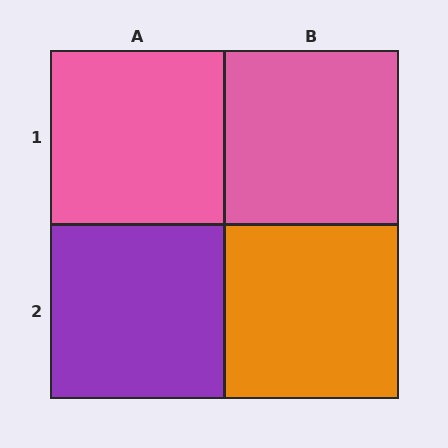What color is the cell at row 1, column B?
Pink.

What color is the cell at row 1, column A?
Pink.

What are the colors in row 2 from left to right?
Purple, orange.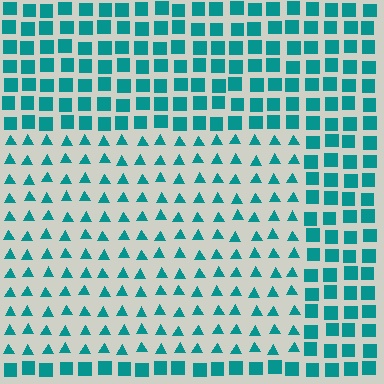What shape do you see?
I see a rectangle.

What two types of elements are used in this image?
The image uses triangles inside the rectangle region and squares outside it.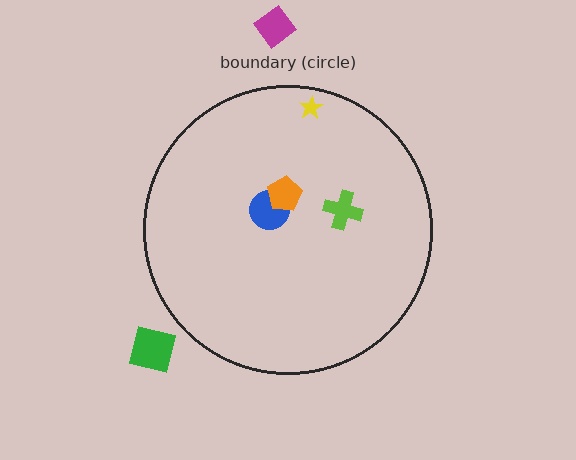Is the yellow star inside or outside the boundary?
Inside.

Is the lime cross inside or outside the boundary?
Inside.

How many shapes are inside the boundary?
4 inside, 2 outside.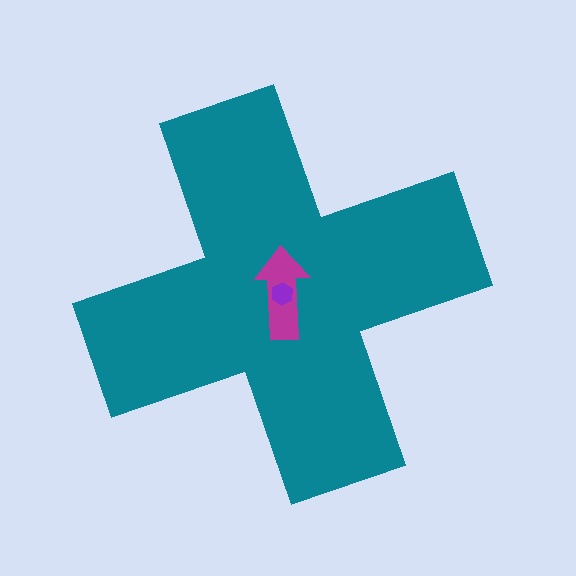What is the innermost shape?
The purple hexagon.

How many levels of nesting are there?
3.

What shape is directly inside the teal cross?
The magenta arrow.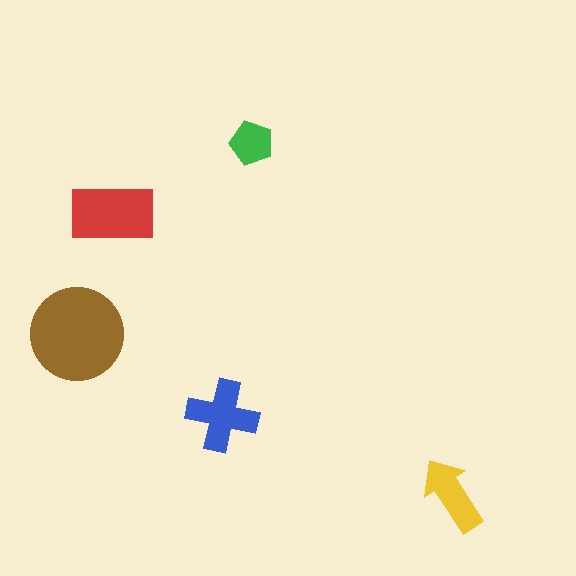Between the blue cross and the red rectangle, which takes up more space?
The red rectangle.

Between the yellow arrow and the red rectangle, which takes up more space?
The red rectangle.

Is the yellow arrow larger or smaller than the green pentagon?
Larger.